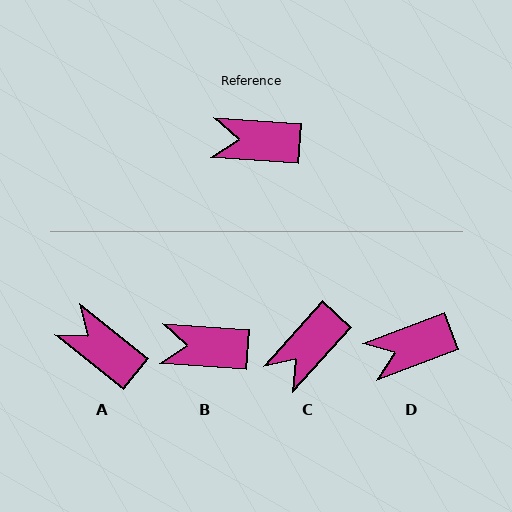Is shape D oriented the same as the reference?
No, it is off by about 25 degrees.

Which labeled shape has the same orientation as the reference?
B.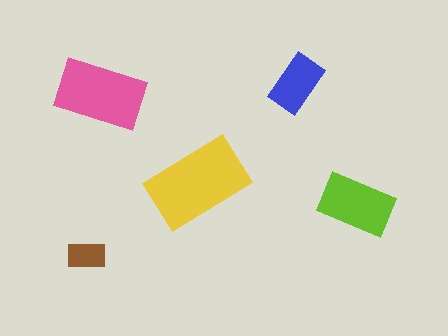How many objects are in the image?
There are 5 objects in the image.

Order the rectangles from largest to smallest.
the yellow one, the pink one, the lime one, the blue one, the brown one.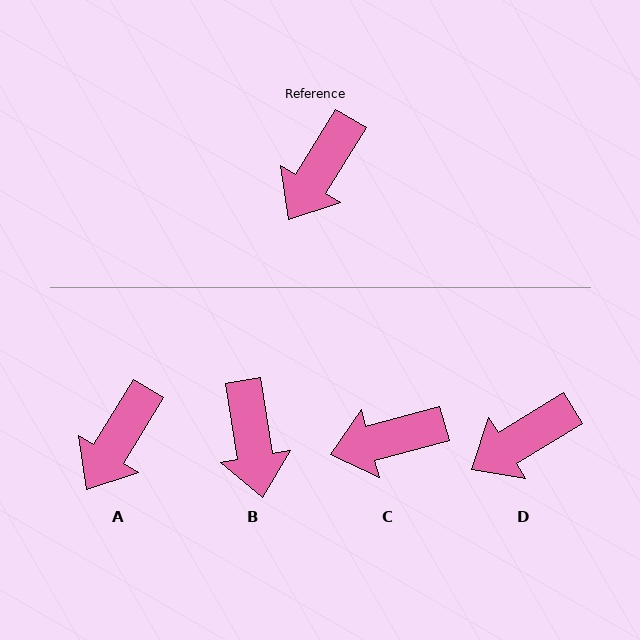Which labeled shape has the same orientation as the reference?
A.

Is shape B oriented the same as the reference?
No, it is off by about 41 degrees.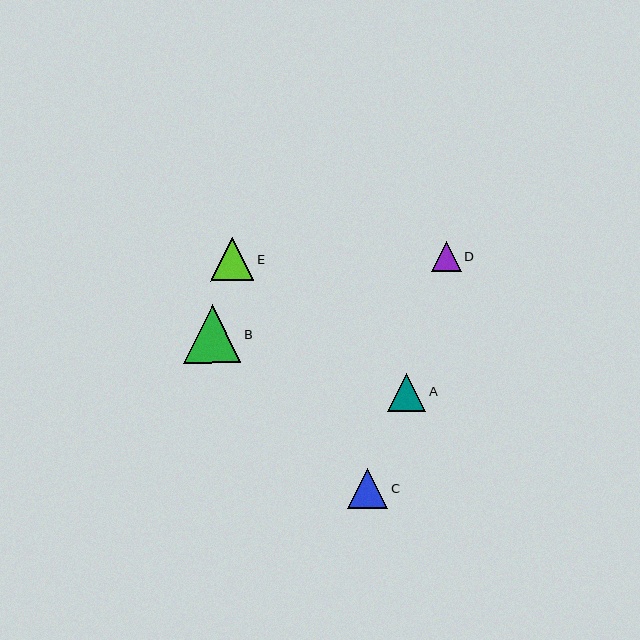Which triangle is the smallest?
Triangle D is the smallest with a size of approximately 30 pixels.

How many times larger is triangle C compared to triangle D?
Triangle C is approximately 1.3 times the size of triangle D.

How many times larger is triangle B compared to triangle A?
Triangle B is approximately 1.5 times the size of triangle A.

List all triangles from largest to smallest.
From largest to smallest: B, E, C, A, D.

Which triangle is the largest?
Triangle B is the largest with a size of approximately 58 pixels.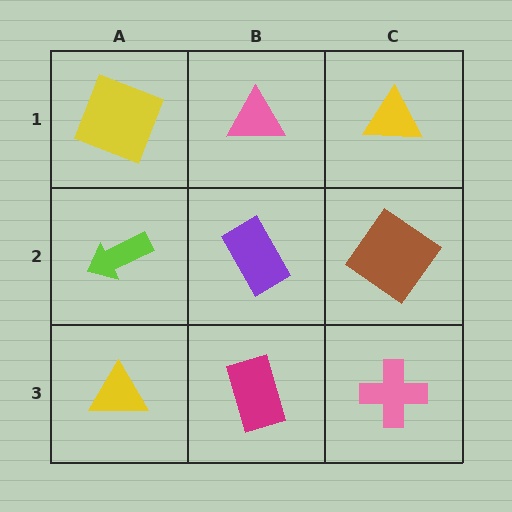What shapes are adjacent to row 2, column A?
A yellow square (row 1, column A), a yellow triangle (row 3, column A), a purple rectangle (row 2, column B).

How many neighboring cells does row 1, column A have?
2.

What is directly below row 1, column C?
A brown diamond.